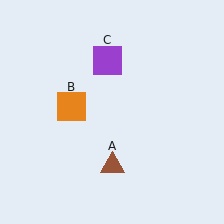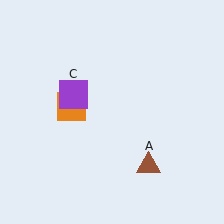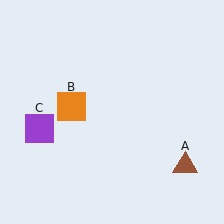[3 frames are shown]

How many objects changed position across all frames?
2 objects changed position: brown triangle (object A), purple square (object C).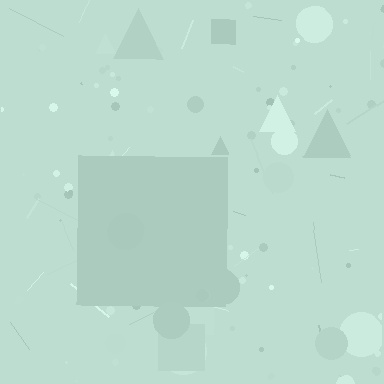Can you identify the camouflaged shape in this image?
The camouflaged shape is a square.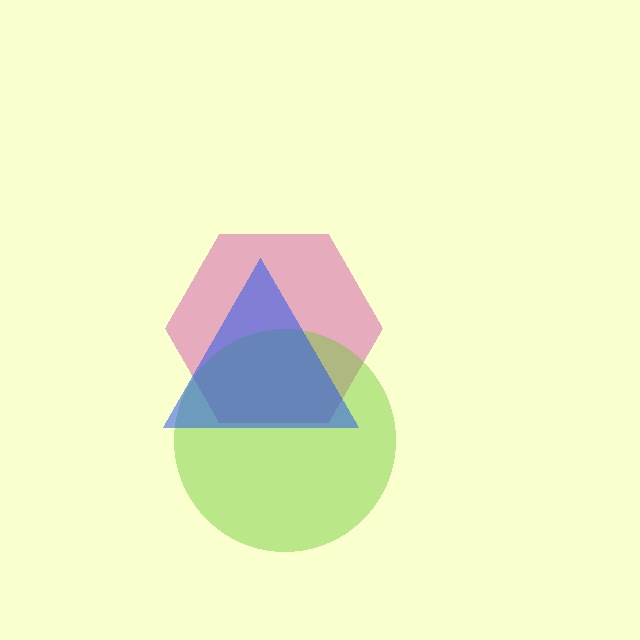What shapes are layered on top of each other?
The layered shapes are: a magenta hexagon, a lime circle, a blue triangle.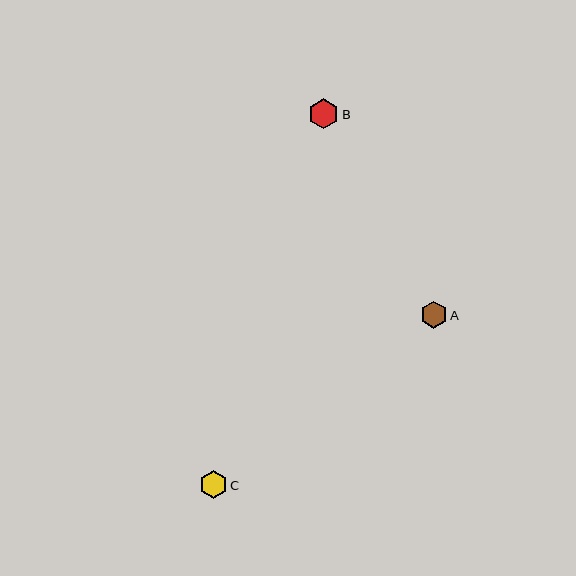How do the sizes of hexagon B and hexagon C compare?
Hexagon B and hexagon C are approximately the same size.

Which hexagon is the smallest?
Hexagon A is the smallest with a size of approximately 27 pixels.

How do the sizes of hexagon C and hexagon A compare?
Hexagon C and hexagon A are approximately the same size.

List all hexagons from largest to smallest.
From largest to smallest: B, C, A.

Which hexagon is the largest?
Hexagon B is the largest with a size of approximately 30 pixels.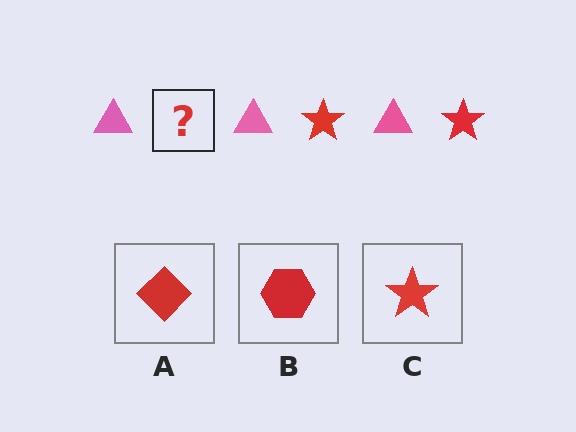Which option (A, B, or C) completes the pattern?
C.